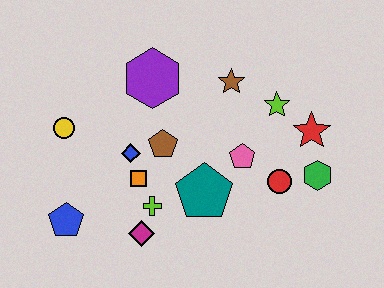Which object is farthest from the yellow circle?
The green hexagon is farthest from the yellow circle.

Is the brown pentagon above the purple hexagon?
No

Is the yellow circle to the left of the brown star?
Yes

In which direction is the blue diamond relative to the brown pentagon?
The blue diamond is to the left of the brown pentagon.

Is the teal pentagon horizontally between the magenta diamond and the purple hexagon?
No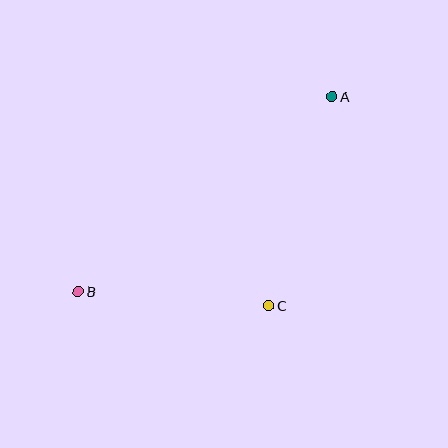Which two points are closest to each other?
Points B and C are closest to each other.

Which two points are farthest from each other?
Points A and B are farthest from each other.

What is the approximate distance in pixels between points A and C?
The distance between A and C is approximately 219 pixels.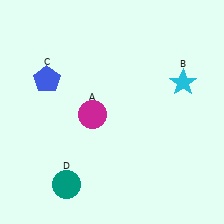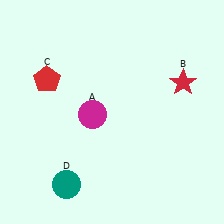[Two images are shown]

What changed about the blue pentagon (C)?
In Image 1, C is blue. In Image 2, it changed to red.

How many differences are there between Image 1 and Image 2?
There are 2 differences between the two images.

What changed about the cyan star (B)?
In Image 1, B is cyan. In Image 2, it changed to red.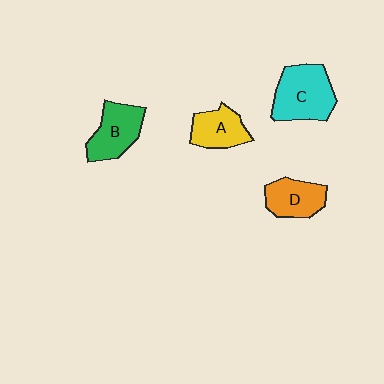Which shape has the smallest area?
Shape A (yellow).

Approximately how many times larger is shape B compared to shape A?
Approximately 1.2 times.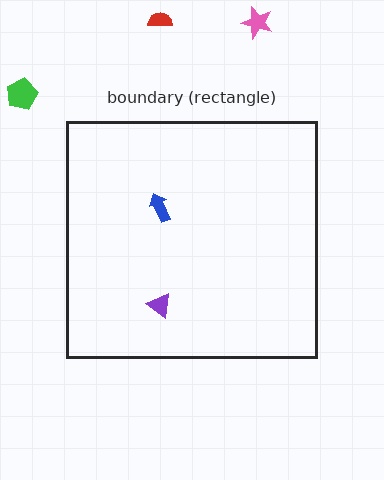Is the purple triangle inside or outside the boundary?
Inside.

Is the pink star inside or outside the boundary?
Outside.